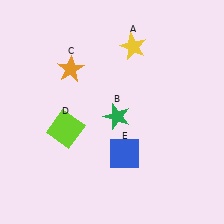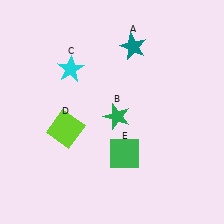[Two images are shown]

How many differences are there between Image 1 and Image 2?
There are 3 differences between the two images.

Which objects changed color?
A changed from yellow to teal. C changed from orange to cyan. E changed from blue to green.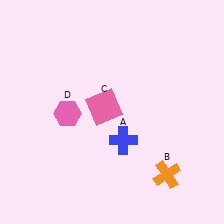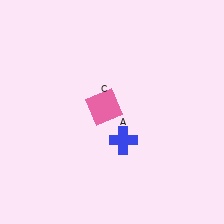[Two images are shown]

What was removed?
The orange cross (B), the pink hexagon (D) were removed in Image 2.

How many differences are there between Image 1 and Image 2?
There are 2 differences between the two images.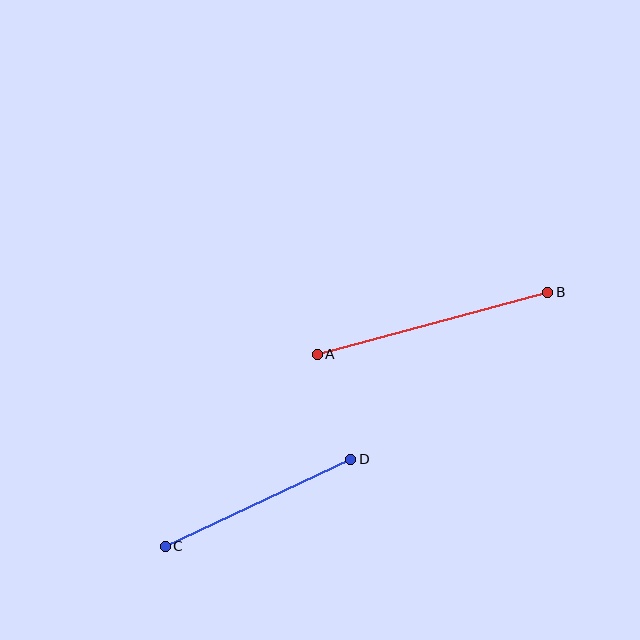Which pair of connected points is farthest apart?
Points A and B are farthest apart.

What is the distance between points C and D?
The distance is approximately 205 pixels.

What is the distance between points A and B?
The distance is approximately 239 pixels.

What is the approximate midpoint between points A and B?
The midpoint is at approximately (433, 323) pixels.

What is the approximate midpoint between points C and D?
The midpoint is at approximately (258, 503) pixels.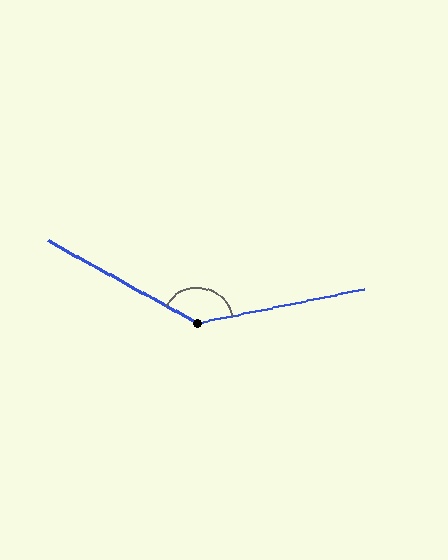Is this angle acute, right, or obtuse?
It is obtuse.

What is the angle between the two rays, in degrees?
Approximately 139 degrees.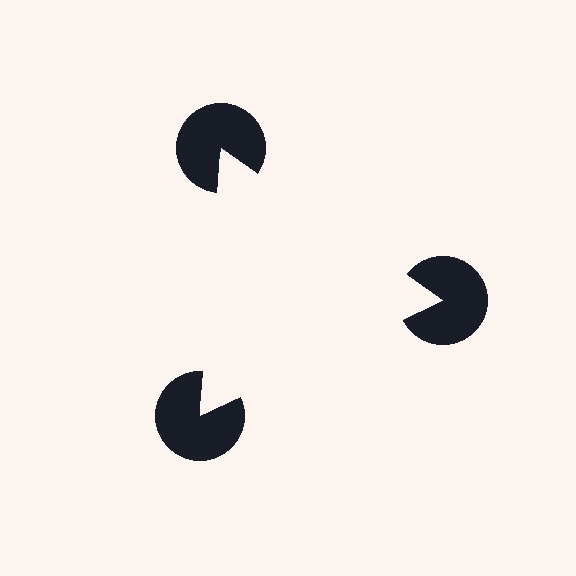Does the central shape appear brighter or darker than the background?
It typically appears slightly brighter than the background, even though no actual brightness change is drawn.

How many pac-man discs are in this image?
There are 3 — one at each vertex of the illusory triangle.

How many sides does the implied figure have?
3 sides.